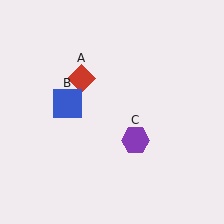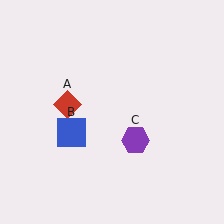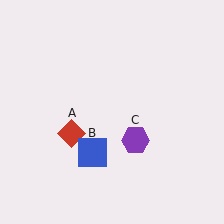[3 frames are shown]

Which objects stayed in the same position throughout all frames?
Purple hexagon (object C) remained stationary.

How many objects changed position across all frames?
2 objects changed position: red diamond (object A), blue square (object B).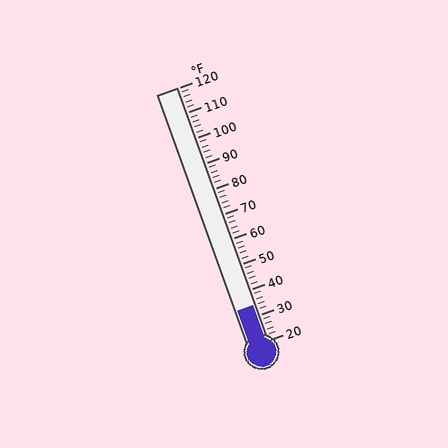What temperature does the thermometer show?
The thermometer shows approximately 34°F.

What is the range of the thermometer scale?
The thermometer scale ranges from 20°F to 120°F.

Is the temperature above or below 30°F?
The temperature is above 30°F.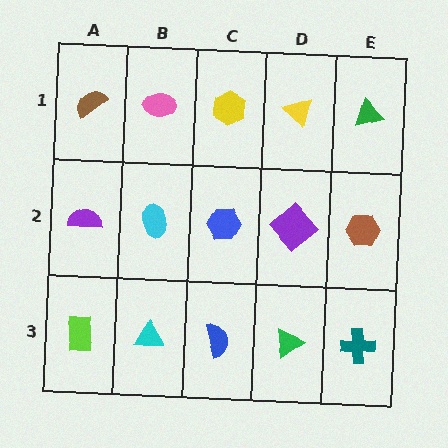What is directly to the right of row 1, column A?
A pink ellipse.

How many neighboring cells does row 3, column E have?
2.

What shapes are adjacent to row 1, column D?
A purple diamond (row 2, column D), a yellow hexagon (row 1, column C), a green triangle (row 1, column E).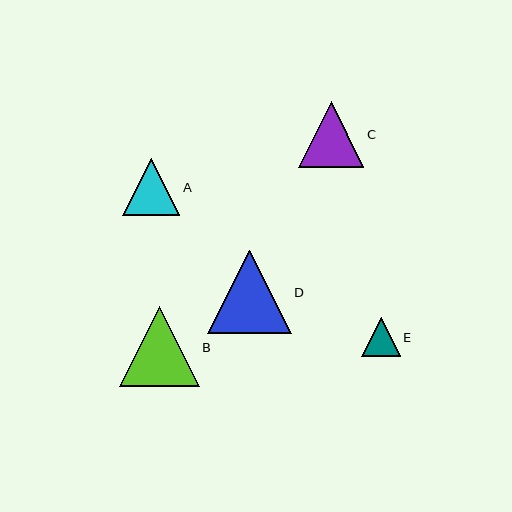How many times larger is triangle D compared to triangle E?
Triangle D is approximately 2.2 times the size of triangle E.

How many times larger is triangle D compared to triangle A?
Triangle D is approximately 1.5 times the size of triangle A.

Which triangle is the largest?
Triangle D is the largest with a size of approximately 83 pixels.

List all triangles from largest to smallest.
From largest to smallest: D, B, C, A, E.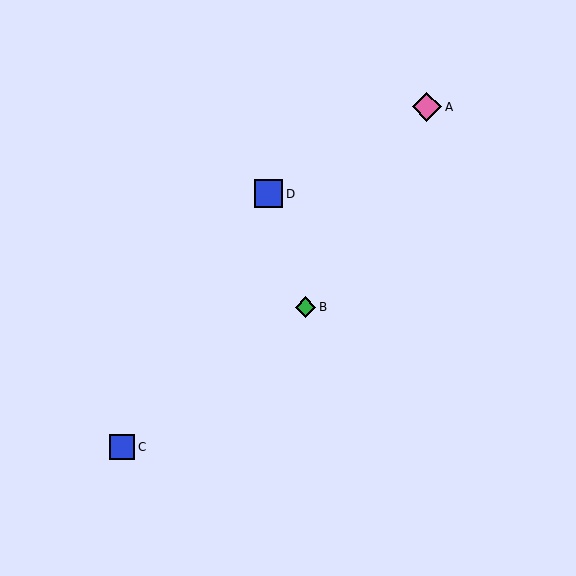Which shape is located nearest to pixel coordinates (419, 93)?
The pink diamond (labeled A) at (427, 107) is nearest to that location.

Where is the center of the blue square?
The center of the blue square is at (122, 447).